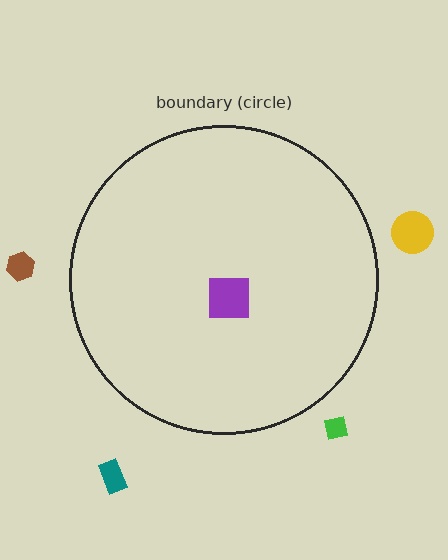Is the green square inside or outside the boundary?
Outside.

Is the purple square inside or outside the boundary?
Inside.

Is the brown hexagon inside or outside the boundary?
Outside.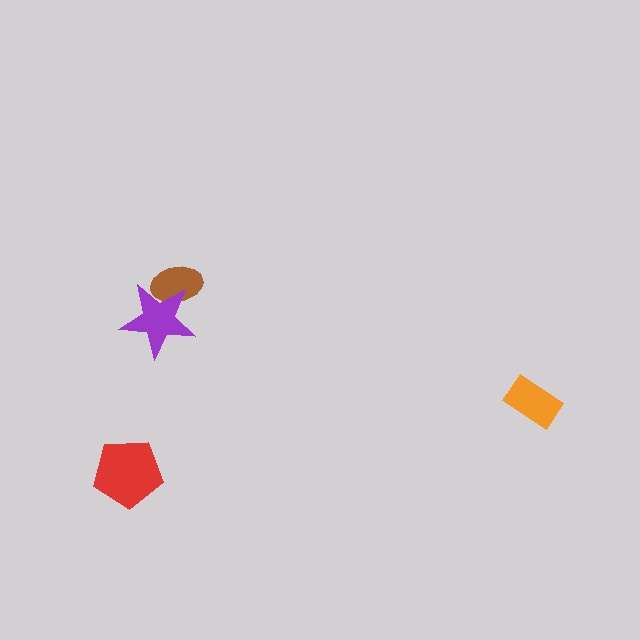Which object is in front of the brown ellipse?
The purple star is in front of the brown ellipse.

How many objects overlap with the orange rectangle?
0 objects overlap with the orange rectangle.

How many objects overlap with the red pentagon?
0 objects overlap with the red pentagon.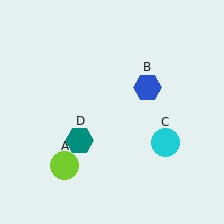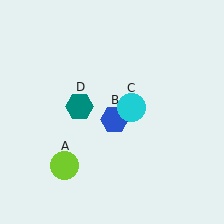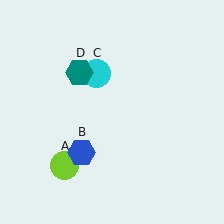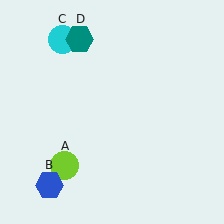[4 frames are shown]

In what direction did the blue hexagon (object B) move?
The blue hexagon (object B) moved down and to the left.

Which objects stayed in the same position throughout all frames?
Lime circle (object A) remained stationary.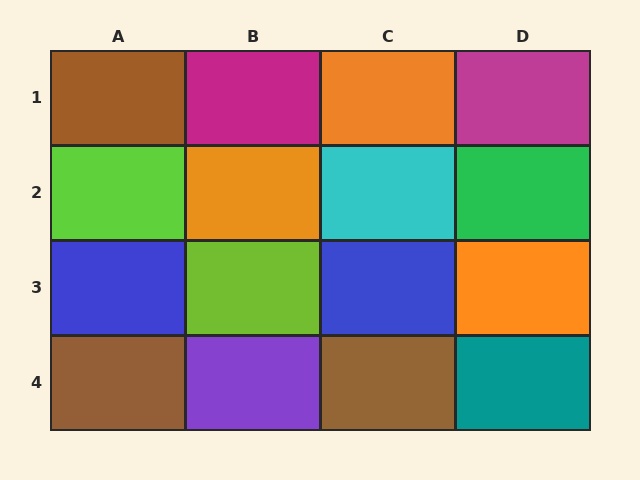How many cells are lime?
2 cells are lime.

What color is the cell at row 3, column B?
Lime.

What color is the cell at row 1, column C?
Orange.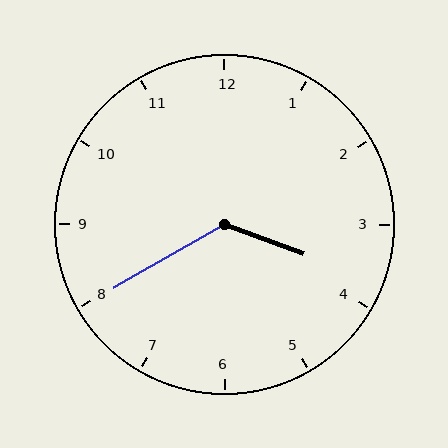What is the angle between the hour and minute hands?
Approximately 130 degrees.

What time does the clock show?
3:40.